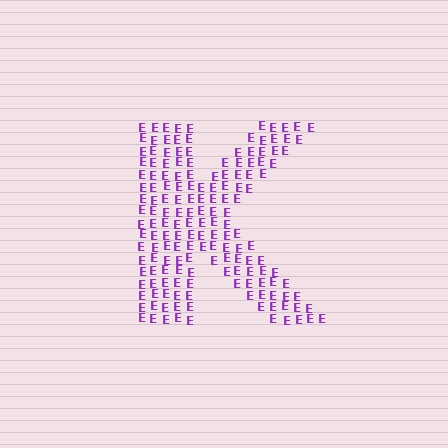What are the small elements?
The small elements are letter E's.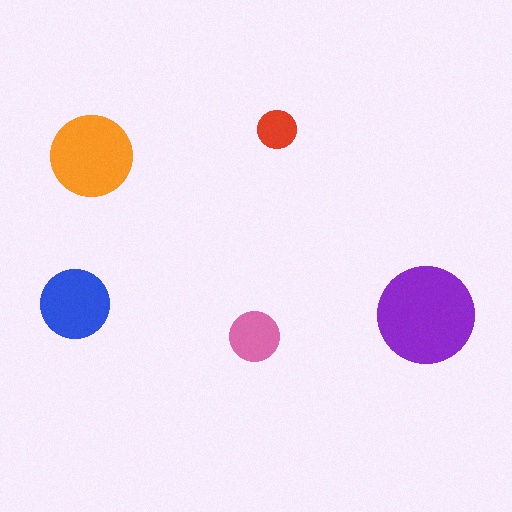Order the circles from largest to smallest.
the purple one, the orange one, the blue one, the pink one, the red one.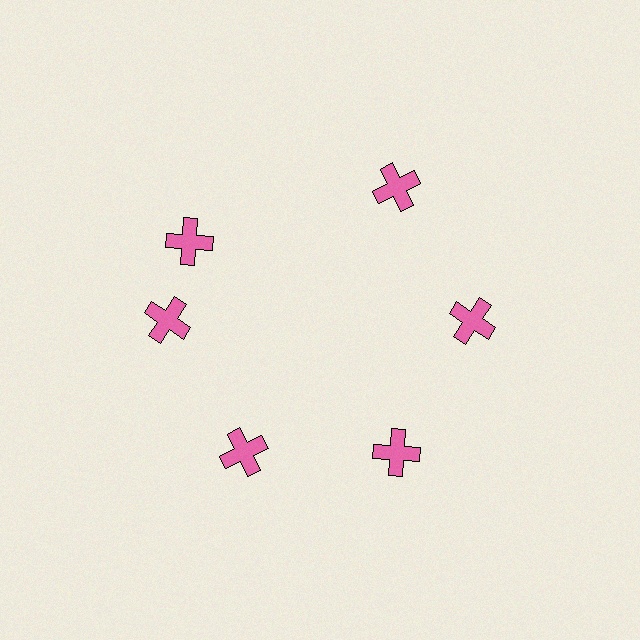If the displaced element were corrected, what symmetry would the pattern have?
It would have 6-fold rotational symmetry — the pattern would map onto itself every 60 degrees.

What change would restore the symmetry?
The symmetry would be restored by rotating it back into even spacing with its neighbors so that all 6 crosses sit at equal angles and equal distance from the center.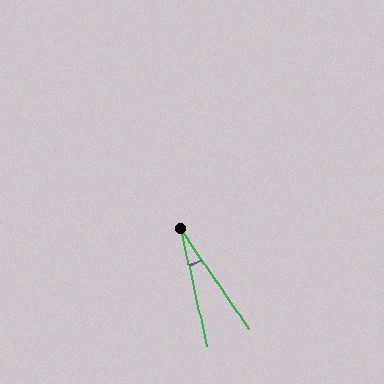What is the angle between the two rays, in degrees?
Approximately 22 degrees.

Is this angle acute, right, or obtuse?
It is acute.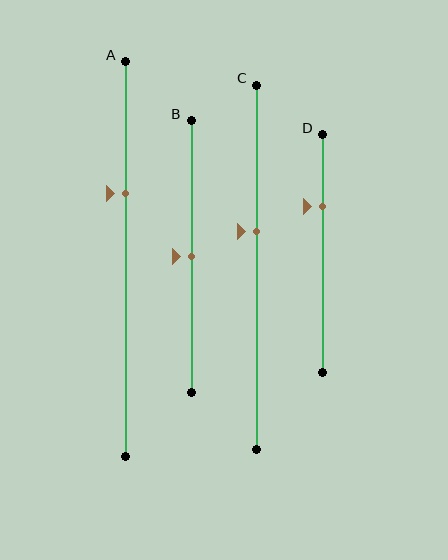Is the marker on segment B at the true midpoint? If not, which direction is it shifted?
Yes, the marker on segment B is at the true midpoint.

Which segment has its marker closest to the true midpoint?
Segment B has its marker closest to the true midpoint.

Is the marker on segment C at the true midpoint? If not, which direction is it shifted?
No, the marker on segment C is shifted upward by about 10% of the segment length.